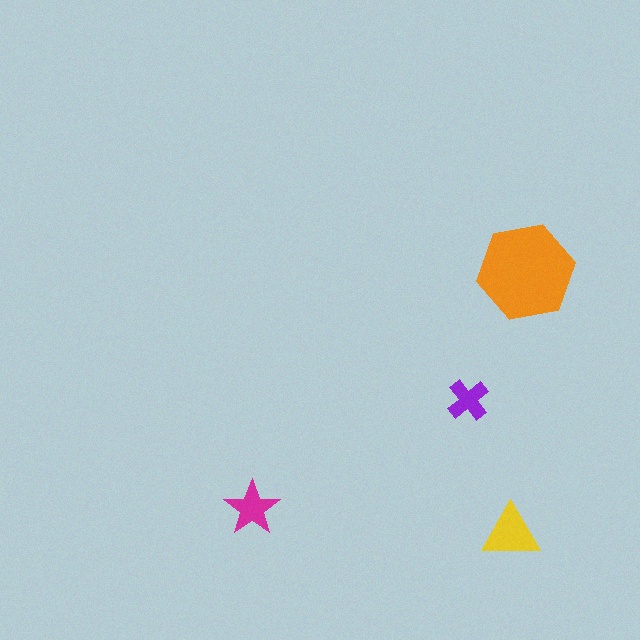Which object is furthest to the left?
The magenta star is leftmost.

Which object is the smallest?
The purple cross.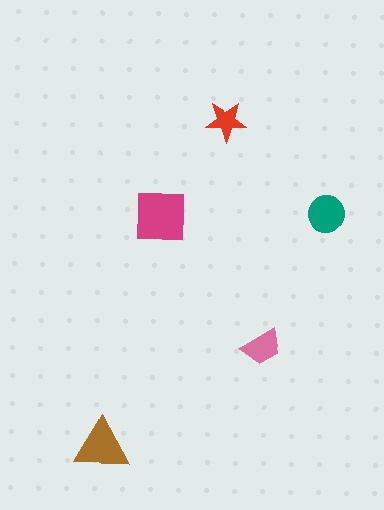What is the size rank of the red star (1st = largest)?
5th.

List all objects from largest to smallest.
The magenta square, the brown triangle, the teal circle, the pink trapezoid, the red star.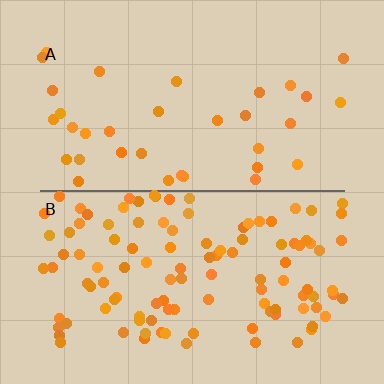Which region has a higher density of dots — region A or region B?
B (the bottom).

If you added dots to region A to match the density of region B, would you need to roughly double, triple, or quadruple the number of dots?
Approximately triple.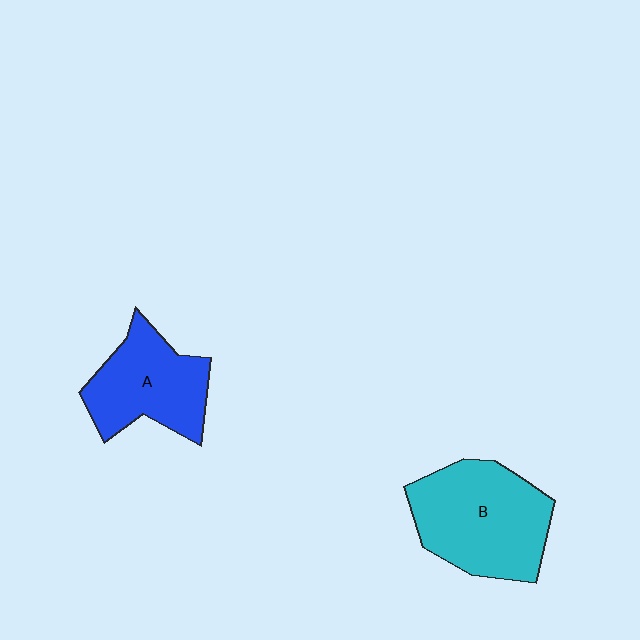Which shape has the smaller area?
Shape A (blue).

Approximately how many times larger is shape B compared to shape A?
Approximately 1.3 times.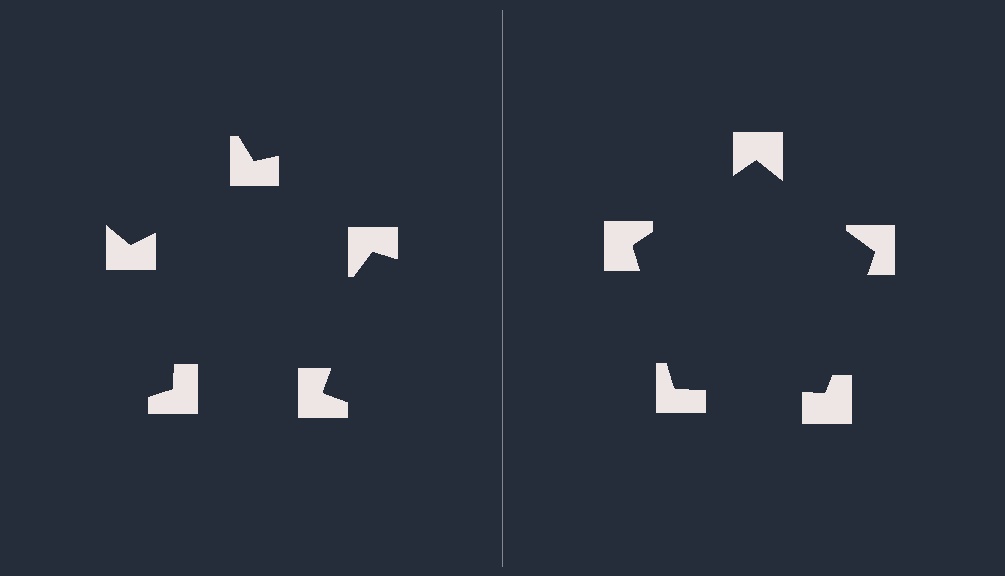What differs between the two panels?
The notched squares are positioned identically on both sides; only the wedge orientations differ. On the right they align to a pentagon; on the left they are misaligned.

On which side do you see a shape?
An illusory pentagon appears on the right side. On the left side the wedge cuts are rotated, so no coherent shape forms.